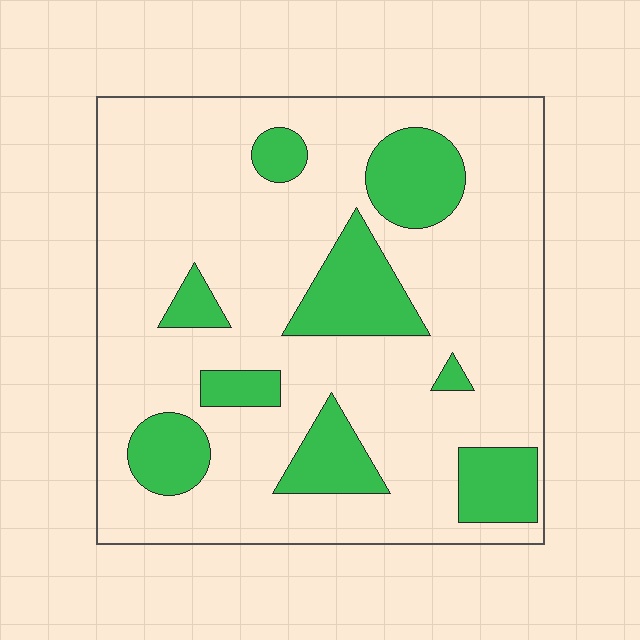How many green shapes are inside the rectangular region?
9.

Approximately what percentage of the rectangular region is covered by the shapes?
Approximately 20%.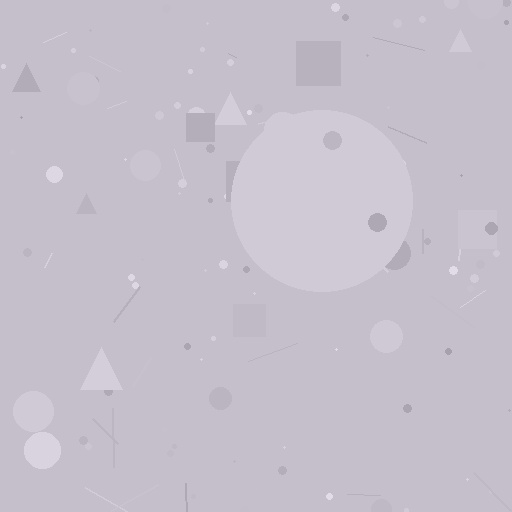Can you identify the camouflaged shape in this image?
The camouflaged shape is a circle.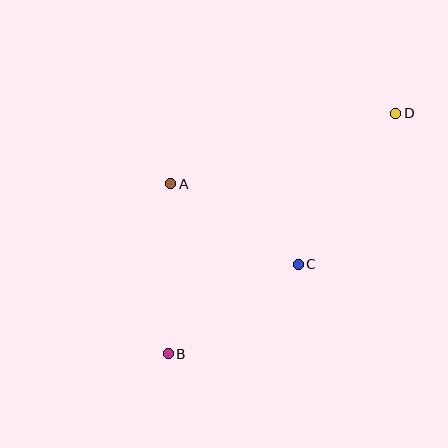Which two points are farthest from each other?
Points B and D are farthest from each other.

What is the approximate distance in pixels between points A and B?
The distance between A and B is approximately 170 pixels.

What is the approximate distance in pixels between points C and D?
The distance between C and D is approximately 180 pixels.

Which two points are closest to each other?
Points A and C are closest to each other.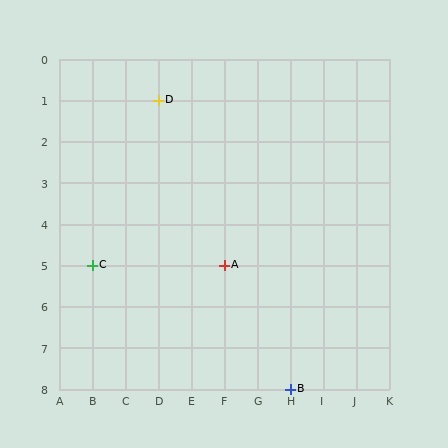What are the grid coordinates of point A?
Point A is at grid coordinates (F, 5).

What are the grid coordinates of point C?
Point C is at grid coordinates (B, 5).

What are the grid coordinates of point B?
Point B is at grid coordinates (H, 8).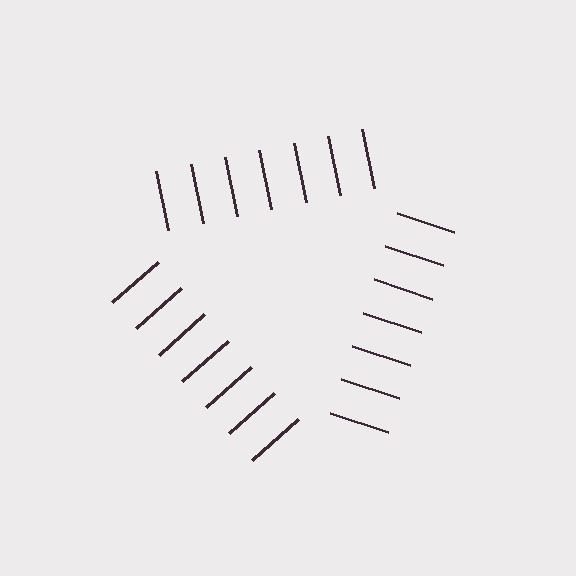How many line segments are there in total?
21 — 7 along each of the 3 edges.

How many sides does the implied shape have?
3 sides — the line-ends trace a triangle.